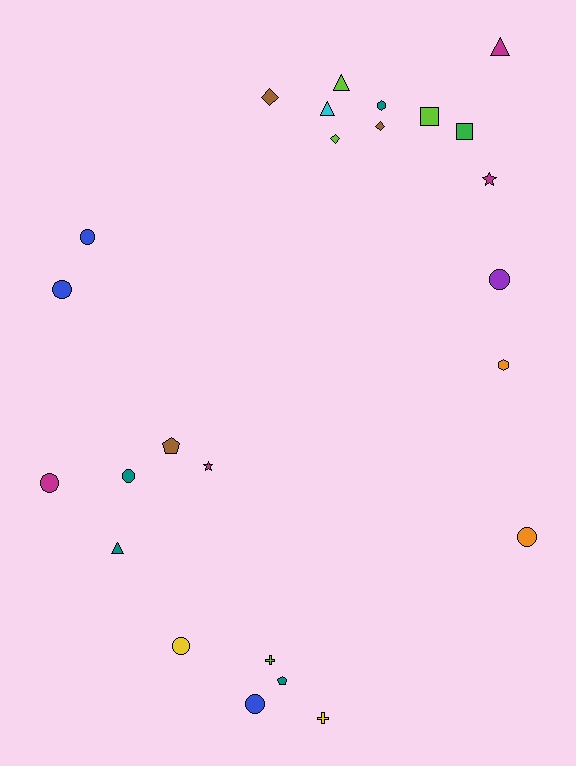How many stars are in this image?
There are 2 stars.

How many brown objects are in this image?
There are 3 brown objects.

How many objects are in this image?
There are 25 objects.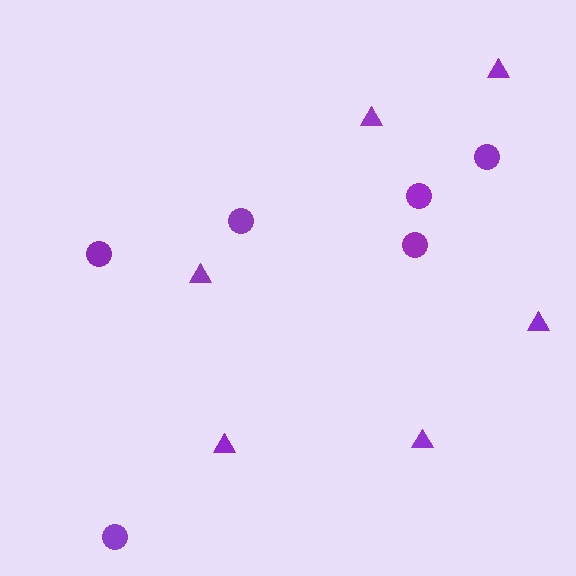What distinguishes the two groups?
There are 2 groups: one group of circles (6) and one group of triangles (6).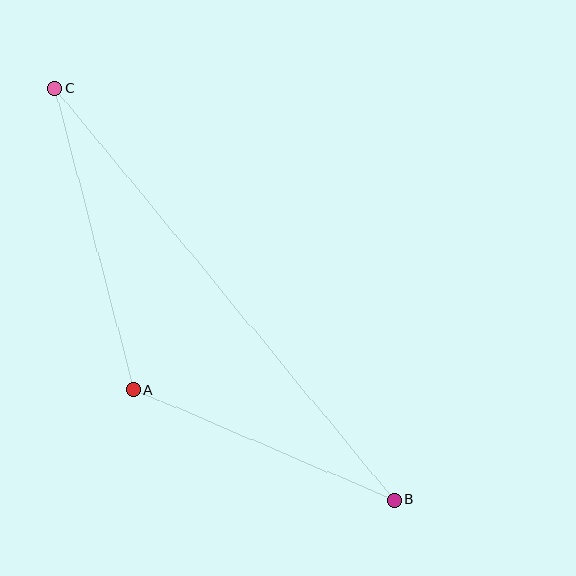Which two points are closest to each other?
Points A and B are closest to each other.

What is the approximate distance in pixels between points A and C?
The distance between A and C is approximately 312 pixels.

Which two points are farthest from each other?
Points B and C are farthest from each other.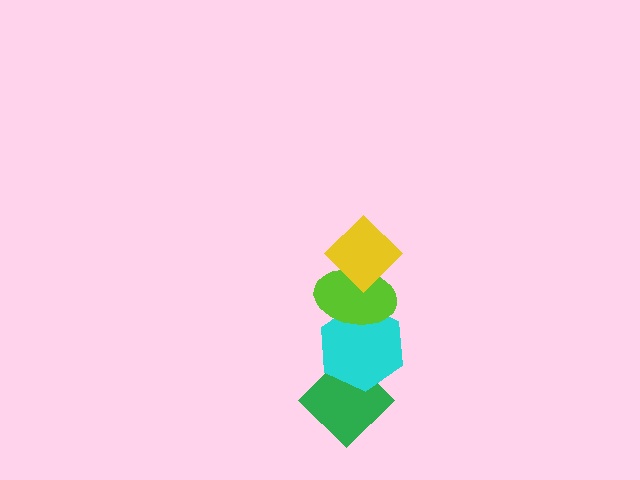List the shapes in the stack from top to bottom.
From top to bottom: the yellow diamond, the lime ellipse, the cyan hexagon, the green diamond.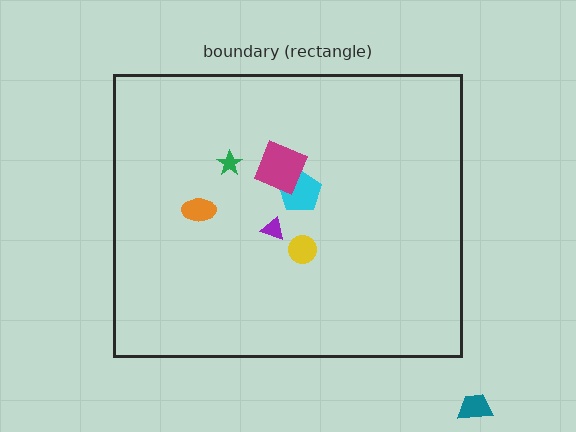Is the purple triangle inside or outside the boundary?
Inside.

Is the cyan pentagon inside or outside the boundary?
Inside.